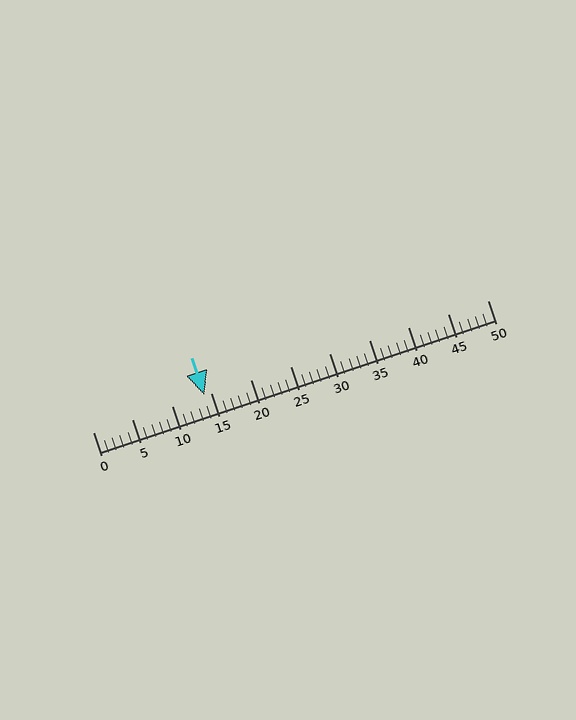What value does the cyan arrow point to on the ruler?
The cyan arrow points to approximately 14.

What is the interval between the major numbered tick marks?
The major tick marks are spaced 5 units apart.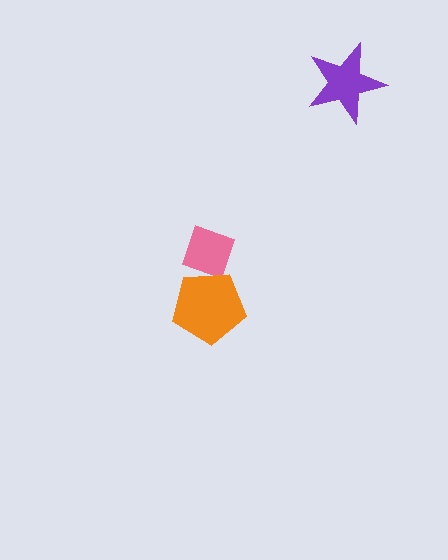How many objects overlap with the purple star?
0 objects overlap with the purple star.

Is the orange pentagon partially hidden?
No, no other shape covers it.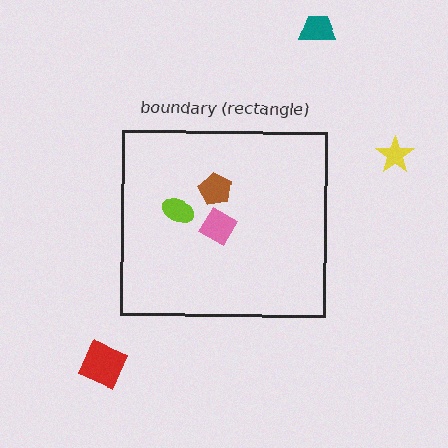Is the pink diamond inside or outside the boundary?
Inside.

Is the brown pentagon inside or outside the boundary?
Inside.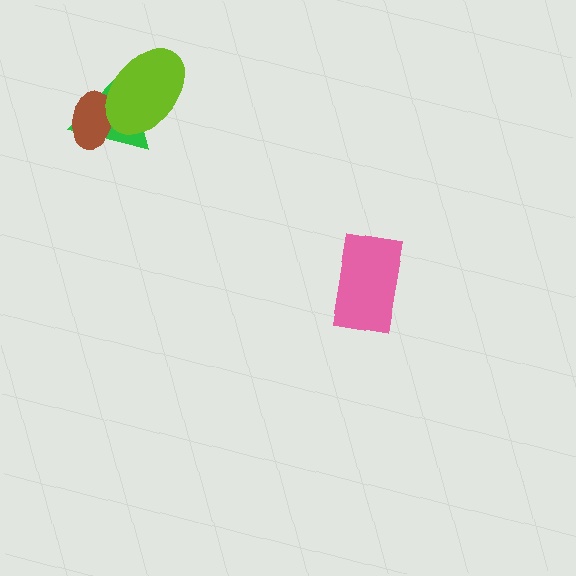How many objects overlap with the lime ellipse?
2 objects overlap with the lime ellipse.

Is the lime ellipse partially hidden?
No, no other shape covers it.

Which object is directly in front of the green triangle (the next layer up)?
The brown ellipse is directly in front of the green triangle.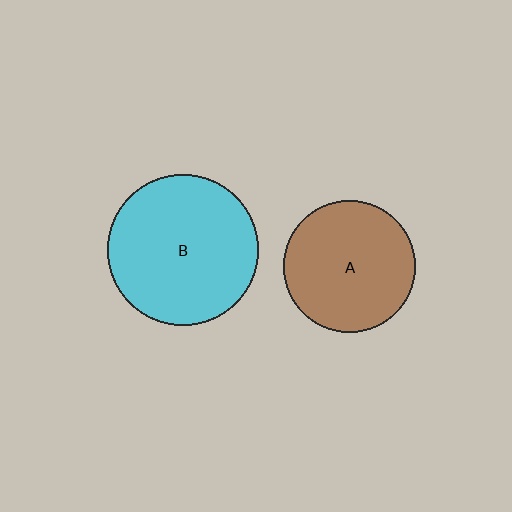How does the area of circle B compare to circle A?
Approximately 1.3 times.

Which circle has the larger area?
Circle B (cyan).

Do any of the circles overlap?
No, none of the circles overlap.